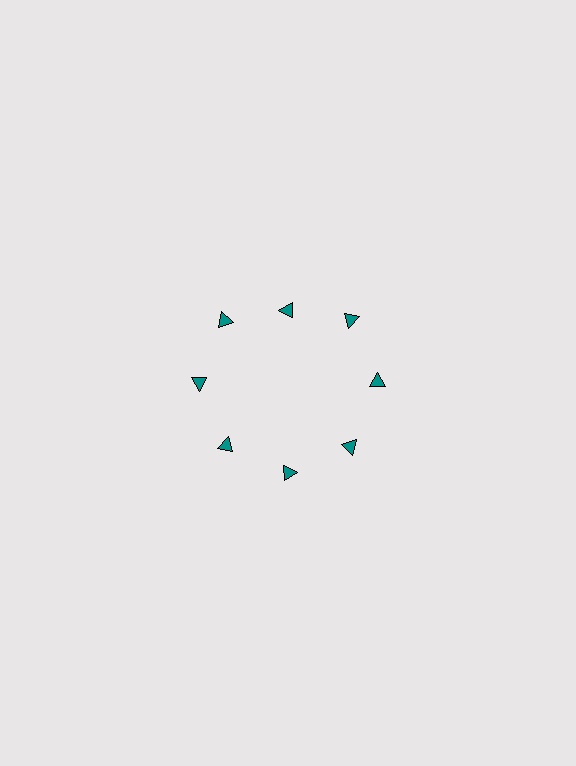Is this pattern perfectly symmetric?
No. The 8 teal triangles are arranged in a ring, but one element near the 12 o'clock position is pulled inward toward the center, breaking the 8-fold rotational symmetry.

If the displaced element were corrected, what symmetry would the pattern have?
It would have 8-fold rotational symmetry — the pattern would map onto itself every 45 degrees.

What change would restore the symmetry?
The symmetry would be restored by moving it outward, back onto the ring so that all 8 triangles sit at equal angles and equal distance from the center.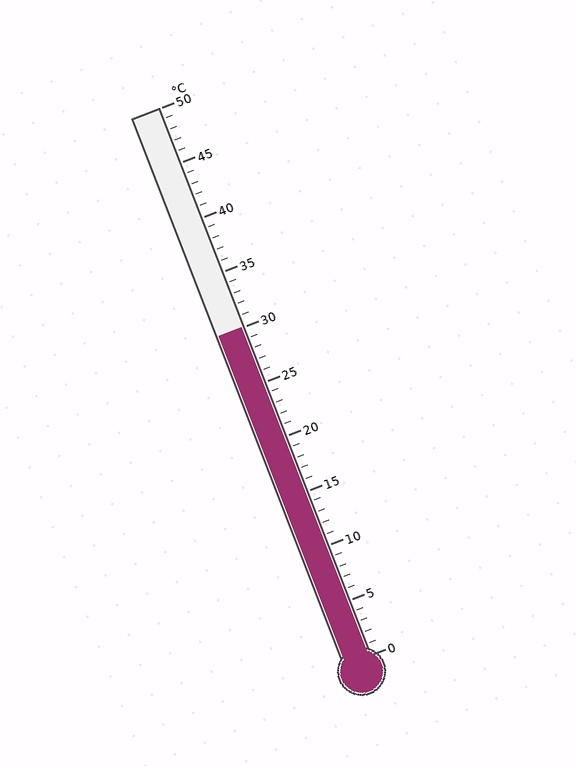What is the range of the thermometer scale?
The thermometer scale ranges from 0°C to 50°C.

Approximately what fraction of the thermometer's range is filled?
The thermometer is filled to approximately 60% of its range.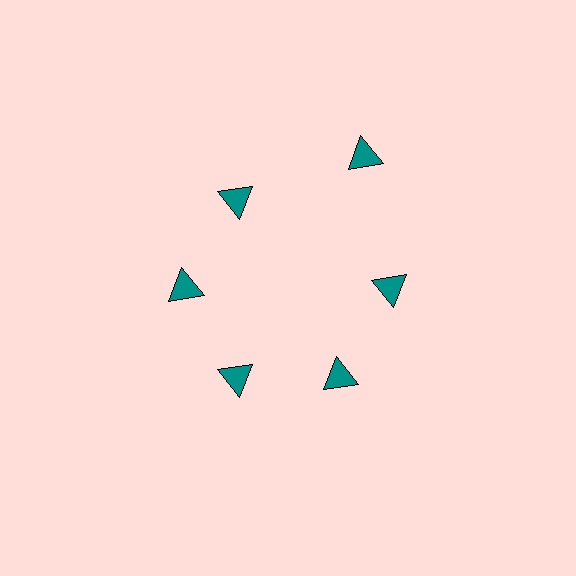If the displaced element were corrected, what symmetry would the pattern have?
It would have 6-fold rotational symmetry — the pattern would map onto itself every 60 degrees.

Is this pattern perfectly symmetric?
No. The 6 teal triangles are arranged in a ring, but one element near the 1 o'clock position is pushed outward from the center, breaking the 6-fold rotational symmetry.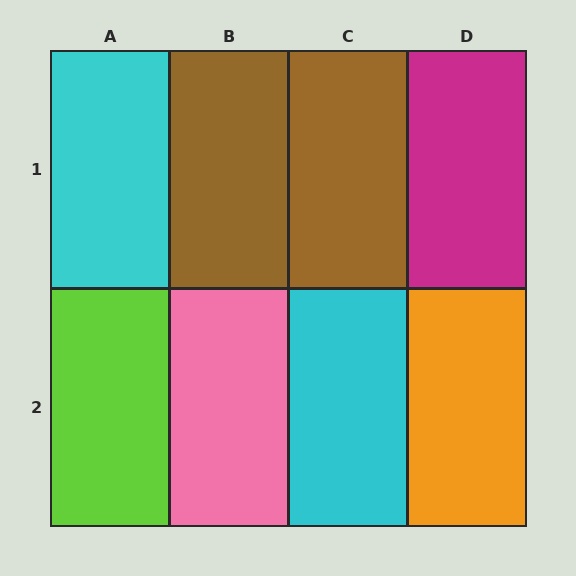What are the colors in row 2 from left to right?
Lime, pink, cyan, orange.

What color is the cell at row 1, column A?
Cyan.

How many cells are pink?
1 cell is pink.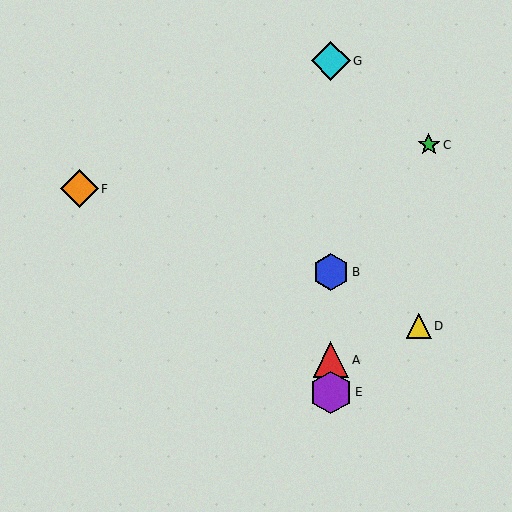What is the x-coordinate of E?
Object E is at x≈331.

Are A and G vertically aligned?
Yes, both are at x≈331.